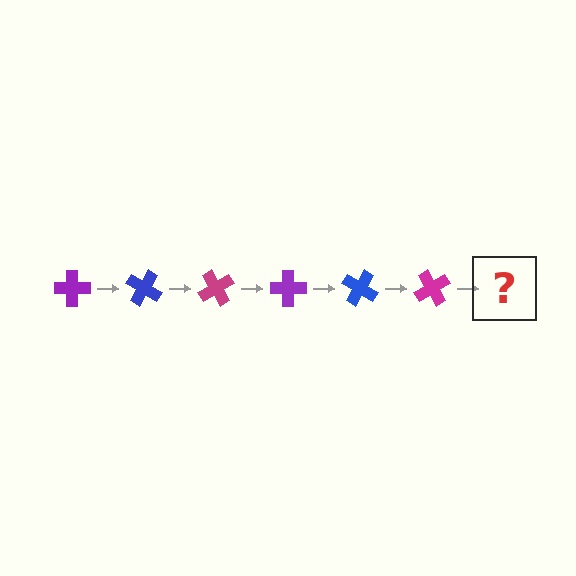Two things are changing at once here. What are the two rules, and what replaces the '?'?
The two rules are that it rotates 30 degrees each step and the color cycles through purple, blue, and magenta. The '?' should be a purple cross, rotated 180 degrees from the start.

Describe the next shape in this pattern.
It should be a purple cross, rotated 180 degrees from the start.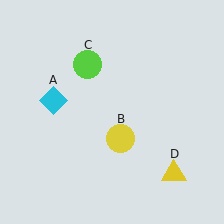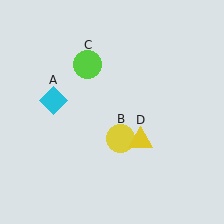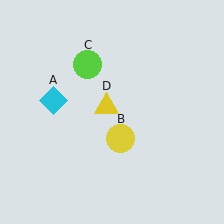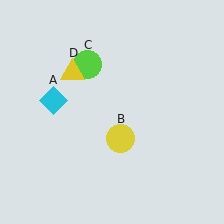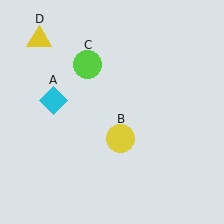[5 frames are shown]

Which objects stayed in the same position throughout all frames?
Cyan diamond (object A) and yellow circle (object B) and lime circle (object C) remained stationary.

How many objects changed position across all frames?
1 object changed position: yellow triangle (object D).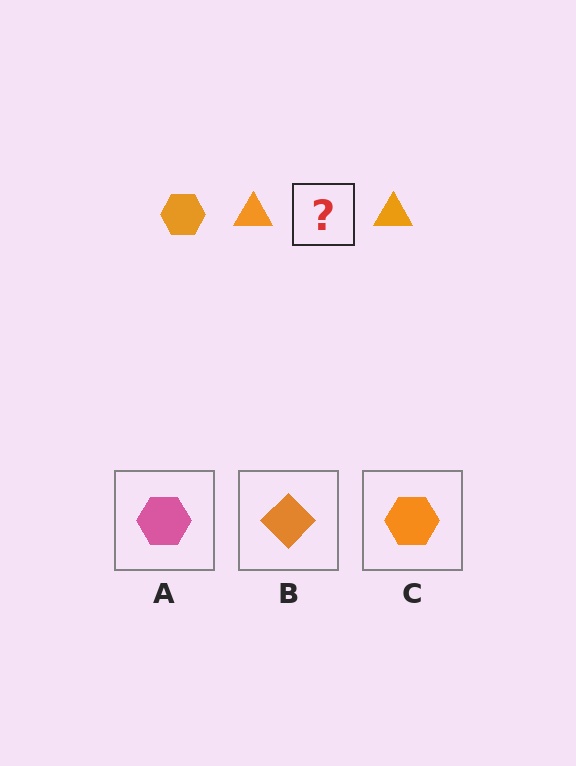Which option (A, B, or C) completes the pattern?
C.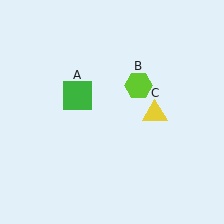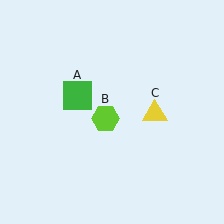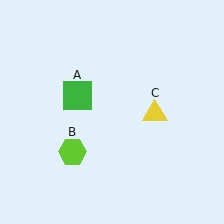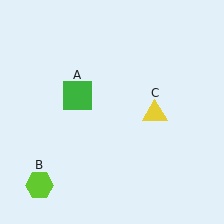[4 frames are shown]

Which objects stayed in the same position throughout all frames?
Green square (object A) and yellow triangle (object C) remained stationary.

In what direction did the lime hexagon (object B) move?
The lime hexagon (object B) moved down and to the left.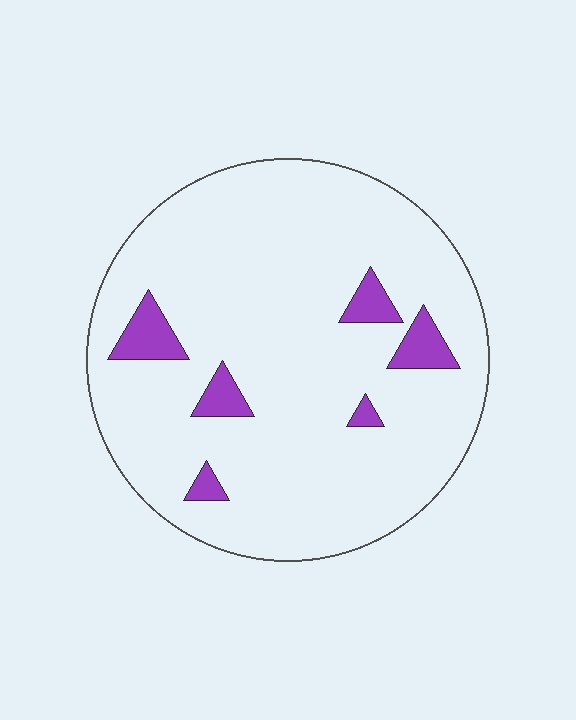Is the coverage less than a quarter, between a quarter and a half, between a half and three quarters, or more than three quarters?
Less than a quarter.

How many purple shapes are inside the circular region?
6.